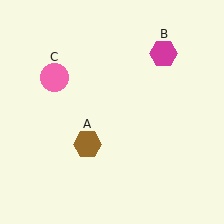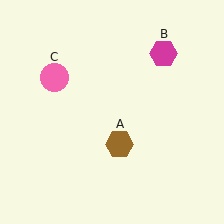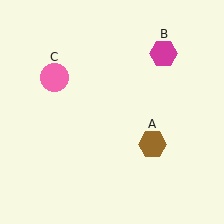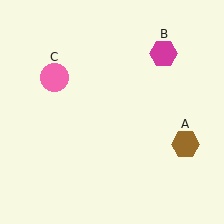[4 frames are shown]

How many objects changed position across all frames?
1 object changed position: brown hexagon (object A).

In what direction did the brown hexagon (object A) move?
The brown hexagon (object A) moved right.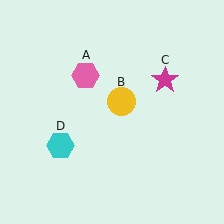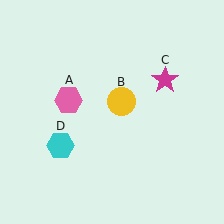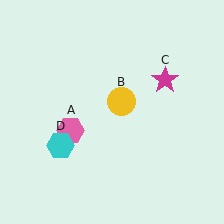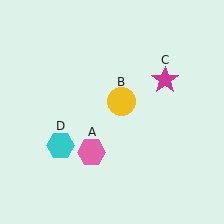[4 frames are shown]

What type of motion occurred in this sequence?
The pink hexagon (object A) rotated counterclockwise around the center of the scene.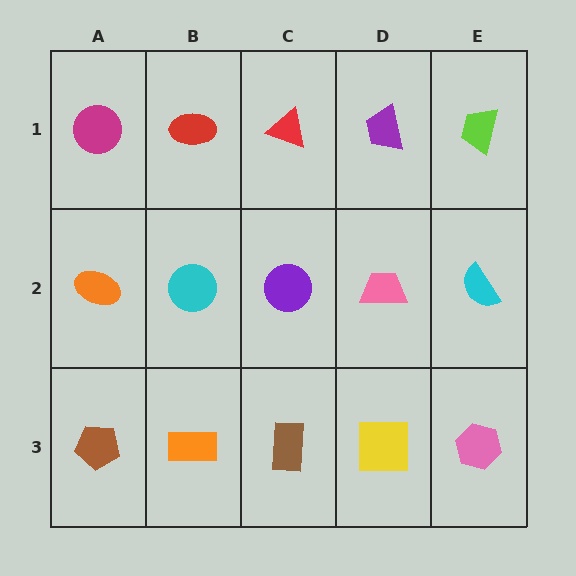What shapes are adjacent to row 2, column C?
A red triangle (row 1, column C), a brown rectangle (row 3, column C), a cyan circle (row 2, column B), a pink trapezoid (row 2, column D).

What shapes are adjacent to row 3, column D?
A pink trapezoid (row 2, column D), a brown rectangle (row 3, column C), a pink hexagon (row 3, column E).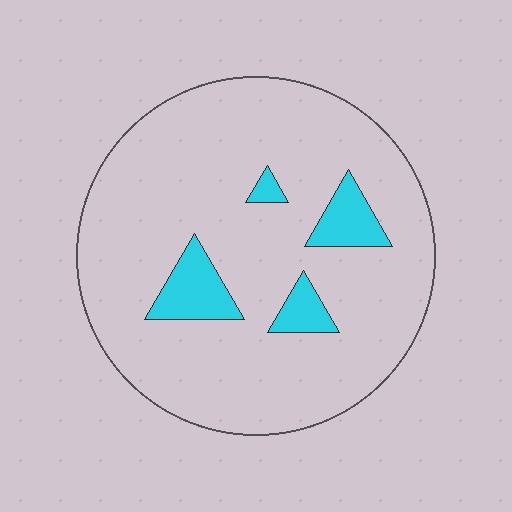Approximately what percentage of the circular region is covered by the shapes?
Approximately 10%.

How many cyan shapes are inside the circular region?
4.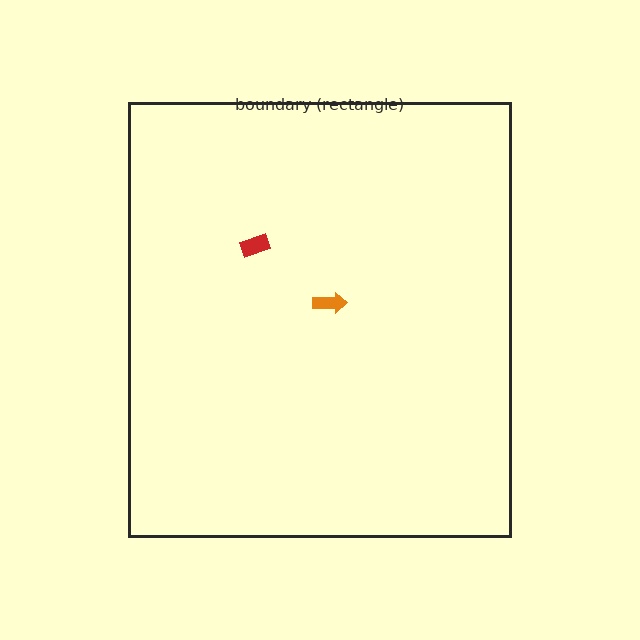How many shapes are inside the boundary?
2 inside, 0 outside.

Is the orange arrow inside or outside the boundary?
Inside.